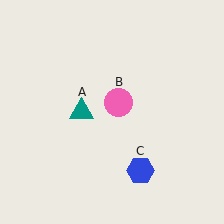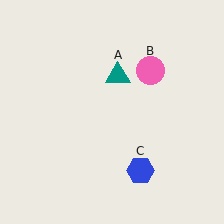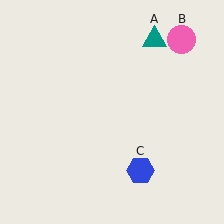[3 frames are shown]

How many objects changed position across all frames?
2 objects changed position: teal triangle (object A), pink circle (object B).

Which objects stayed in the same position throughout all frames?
Blue hexagon (object C) remained stationary.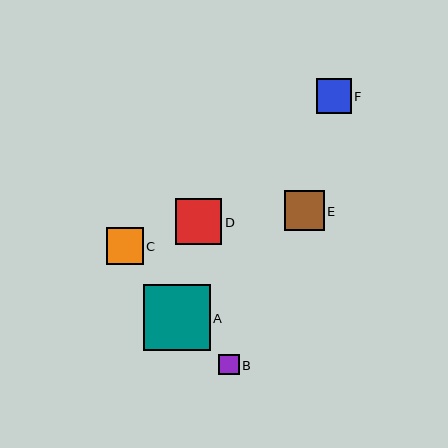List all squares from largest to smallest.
From largest to smallest: A, D, E, C, F, B.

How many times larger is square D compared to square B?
Square D is approximately 2.2 times the size of square B.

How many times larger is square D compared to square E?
Square D is approximately 1.2 times the size of square E.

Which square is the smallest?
Square B is the smallest with a size of approximately 21 pixels.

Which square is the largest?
Square A is the largest with a size of approximately 66 pixels.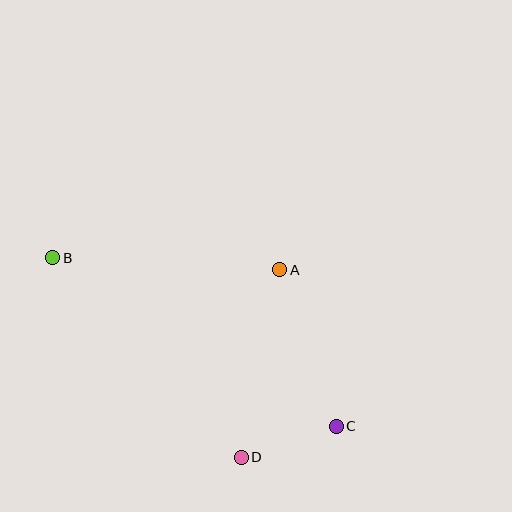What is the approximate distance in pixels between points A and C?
The distance between A and C is approximately 167 pixels.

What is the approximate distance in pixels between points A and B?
The distance between A and B is approximately 227 pixels.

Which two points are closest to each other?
Points C and D are closest to each other.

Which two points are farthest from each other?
Points B and C are farthest from each other.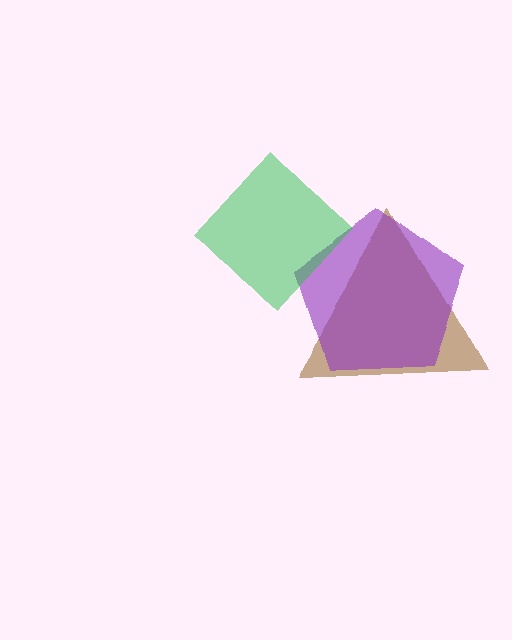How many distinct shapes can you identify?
There are 3 distinct shapes: a brown triangle, a purple pentagon, a green diamond.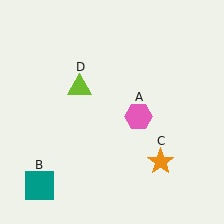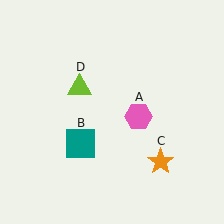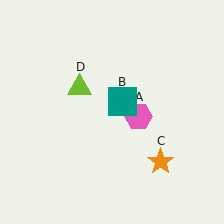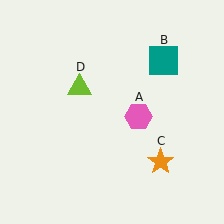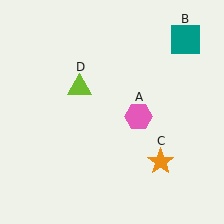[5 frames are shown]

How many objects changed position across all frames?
1 object changed position: teal square (object B).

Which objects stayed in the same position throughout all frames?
Pink hexagon (object A) and orange star (object C) and lime triangle (object D) remained stationary.